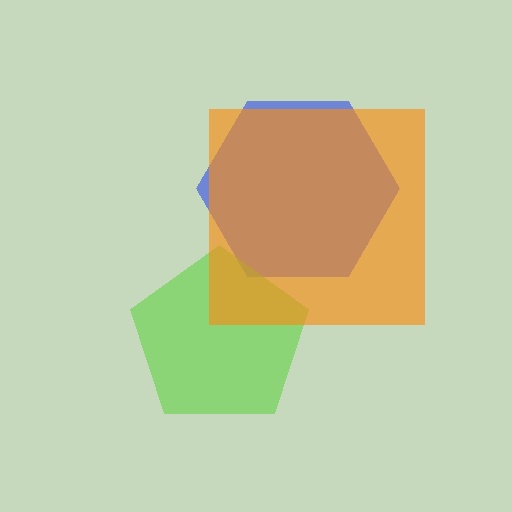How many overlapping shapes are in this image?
There are 3 overlapping shapes in the image.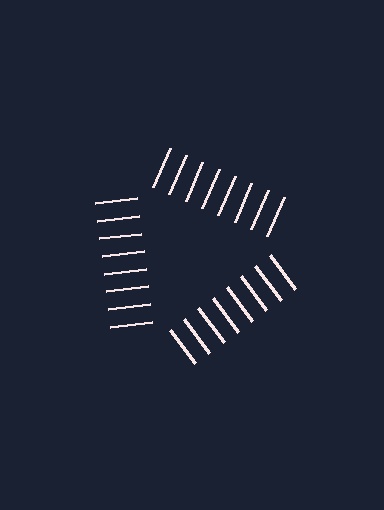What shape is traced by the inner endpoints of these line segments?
An illusory triangle — the line segments terminate on its edges but no continuous stroke is drawn.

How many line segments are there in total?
24 — 8 along each of the 3 edges.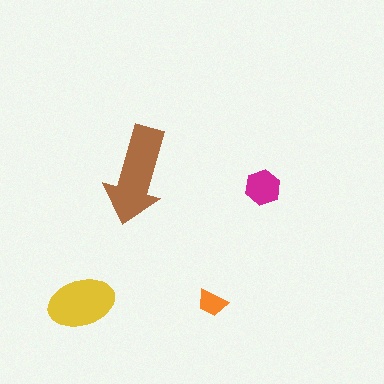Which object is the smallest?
The orange trapezoid.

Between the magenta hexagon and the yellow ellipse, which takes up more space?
The yellow ellipse.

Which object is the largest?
The brown arrow.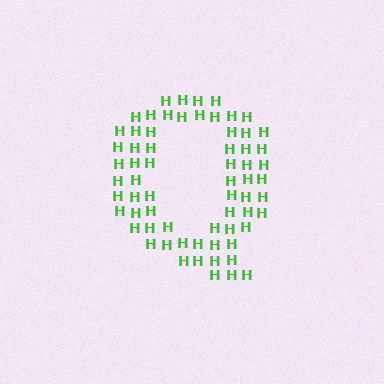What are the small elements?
The small elements are letter H's.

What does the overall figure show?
The overall figure shows the letter Q.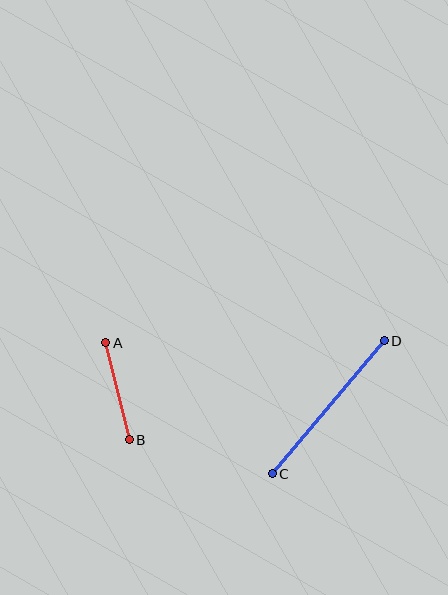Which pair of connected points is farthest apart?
Points C and D are farthest apart.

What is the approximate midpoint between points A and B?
The midpoint is at approximately (117, 391) pixels.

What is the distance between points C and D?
The distance is approximately 174 pixels.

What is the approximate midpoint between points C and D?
The midpoint is at approximately (328, 407) pixels.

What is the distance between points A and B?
The distance is approximately 100 pixels.